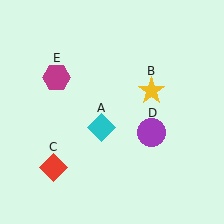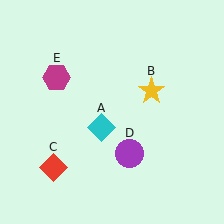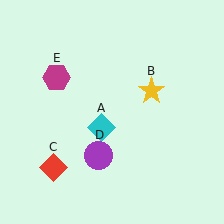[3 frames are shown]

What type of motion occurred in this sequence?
The purple circle (object D) rotated clockwise around the center of the scene.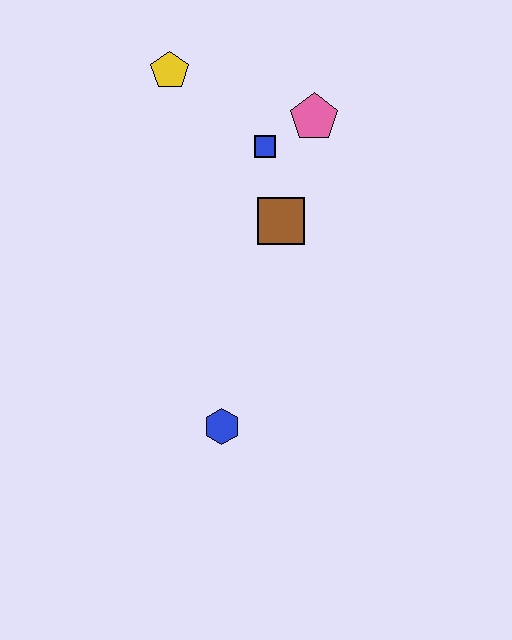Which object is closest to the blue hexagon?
The brown square is closest to the blue hexagon.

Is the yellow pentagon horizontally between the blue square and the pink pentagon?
No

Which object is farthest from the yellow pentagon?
The blue hexagon is farthest from the yellow pentagon.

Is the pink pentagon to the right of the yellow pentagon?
Yes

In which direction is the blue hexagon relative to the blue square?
The blue hexagon is below the blue square.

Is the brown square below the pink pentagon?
Yes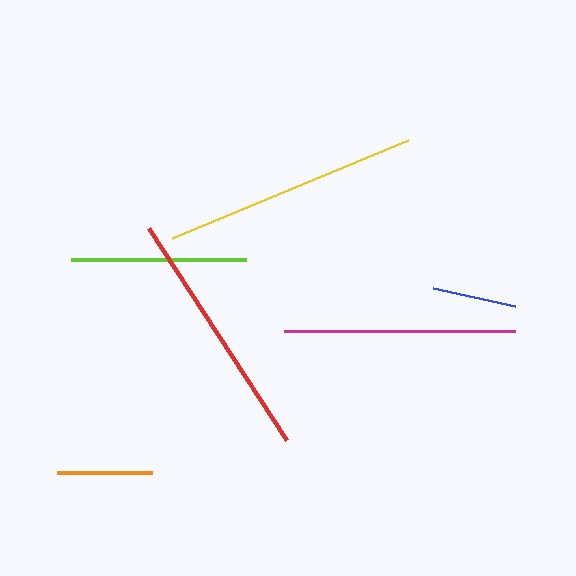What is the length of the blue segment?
The blue segment is approximately 84 pixels long.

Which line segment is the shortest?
The blue line is the shortest at approximately 84 pixels.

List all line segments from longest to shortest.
From longest to shortest: yellow, red, magenta, lime, orange, blue.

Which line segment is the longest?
The yellow line is the longest at approximately 255 pixels.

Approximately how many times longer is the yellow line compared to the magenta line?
The yellow line is approximately 1.1 times the length of the magenta line.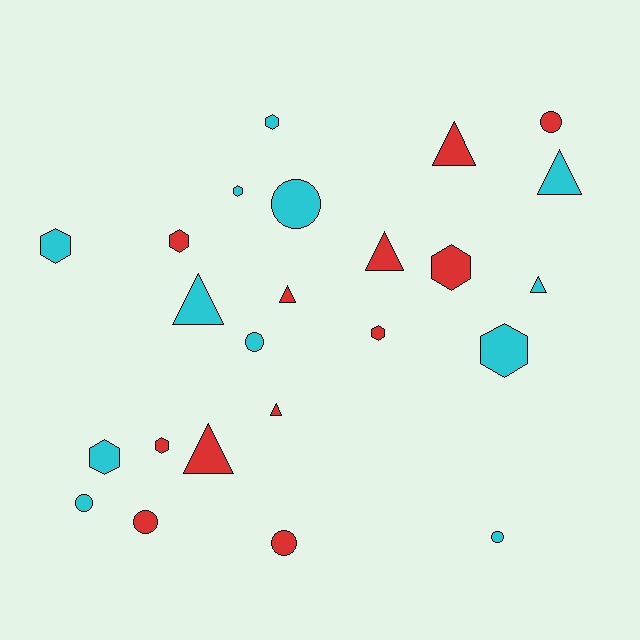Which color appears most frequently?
Cyan, with 12 objects.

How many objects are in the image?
There are 24 objects.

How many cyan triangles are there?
There are 3 cyan triangles.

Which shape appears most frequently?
Hexagon, with 9 objects.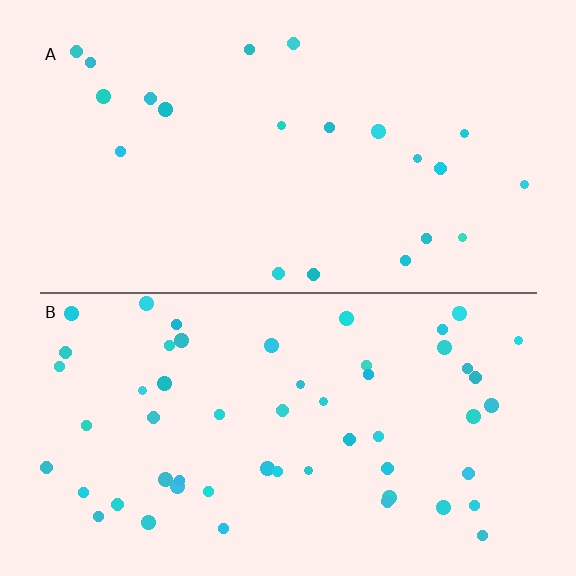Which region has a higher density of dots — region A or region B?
B (the bottom).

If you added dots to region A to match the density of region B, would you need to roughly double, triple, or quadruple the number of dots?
Approximately triple.